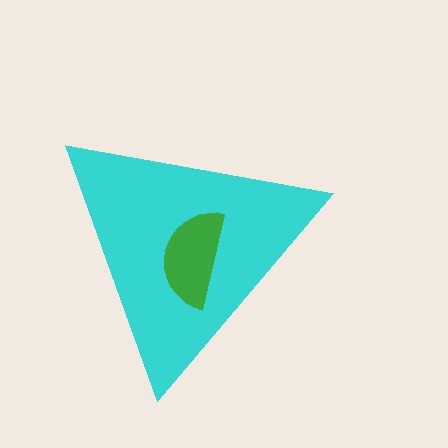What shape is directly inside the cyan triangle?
The green semicircle.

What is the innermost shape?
The green semicircle.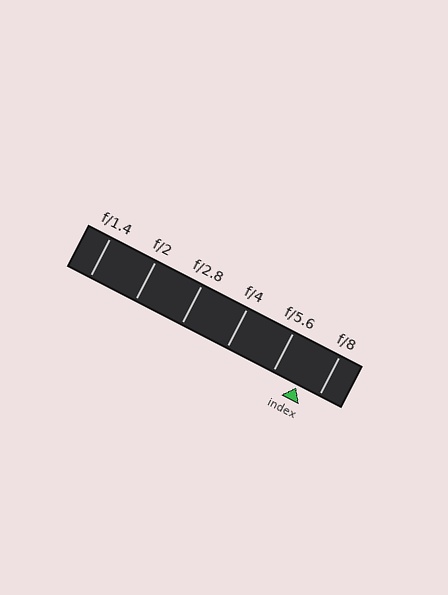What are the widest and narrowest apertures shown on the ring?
The widest aperture shown is f/1.4 and the narrowest is f/8.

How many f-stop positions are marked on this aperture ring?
There are 6 f-stop positions marked.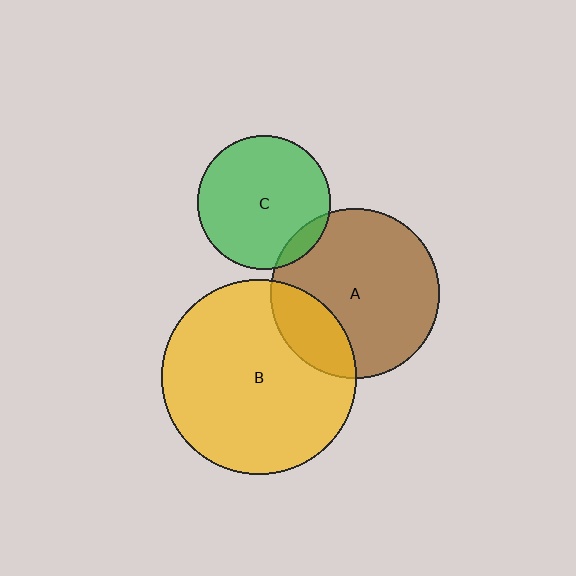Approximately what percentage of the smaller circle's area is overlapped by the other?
Approximately 10%.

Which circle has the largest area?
Circle B (yellow).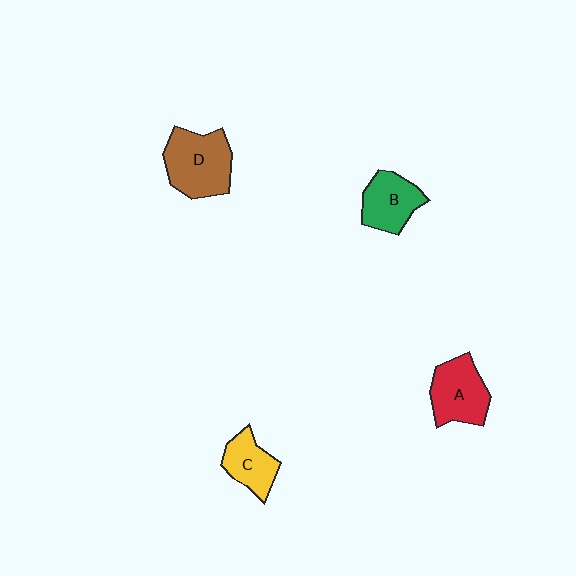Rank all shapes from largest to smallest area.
From largest to smallest: D (brown), A (red), B (green), C (yellow).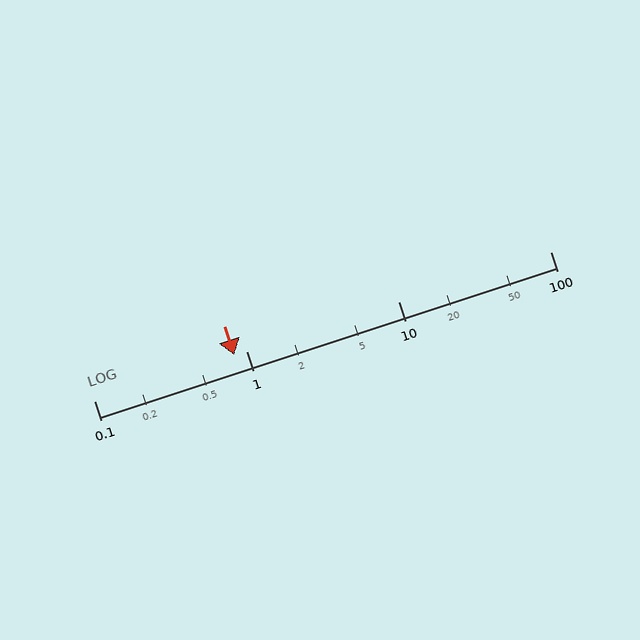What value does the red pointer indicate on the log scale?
The pointer indicates approximately 0.83.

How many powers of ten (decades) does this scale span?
The scale spans 3 decades, from 0.1 to 100.